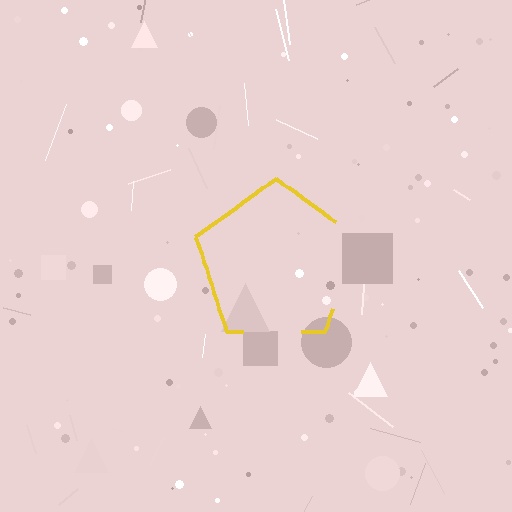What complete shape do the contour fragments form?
The contour fragments form a pentagon.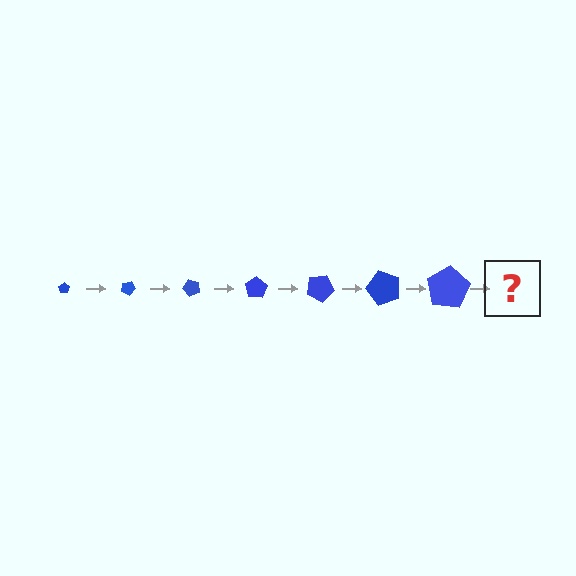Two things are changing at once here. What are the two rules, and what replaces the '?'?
The two rules are that the pentagon grows larger each step and it rotates 25 degrees each step. The '?' should be a pentagon, larger than the previous one and rotated 175 degrees from the start.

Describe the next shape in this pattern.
It should be a pentagon, larger than the previous one and rotated 175 degrees from the start.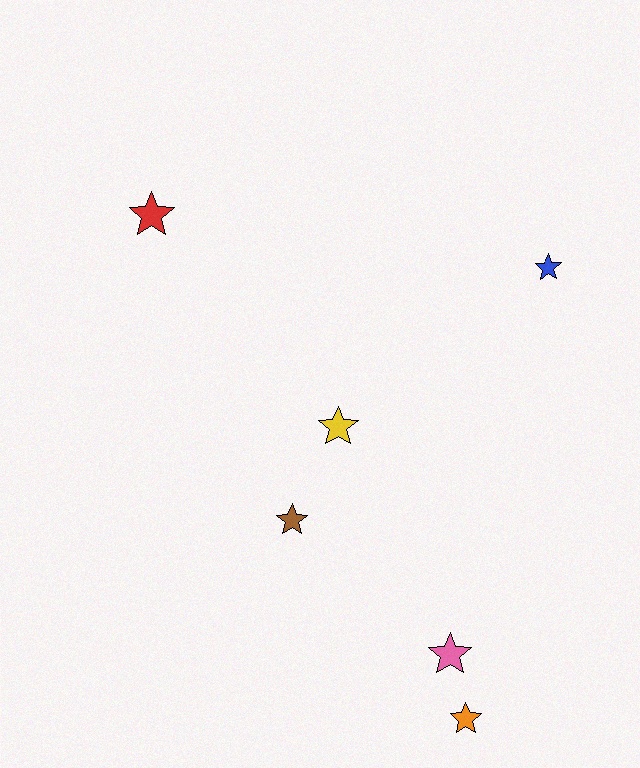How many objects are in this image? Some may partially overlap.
There are 6 objects.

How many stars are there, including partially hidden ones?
There are 6 stars.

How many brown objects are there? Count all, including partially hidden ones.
There is 1 brown object.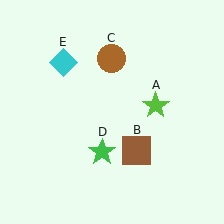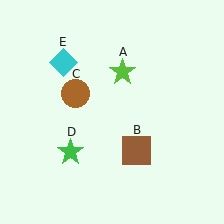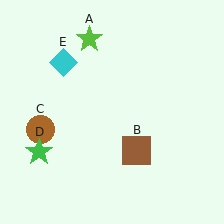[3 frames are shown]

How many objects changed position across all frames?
3 objects changed position: lime star (object A), brown circle (object C), green star (object D).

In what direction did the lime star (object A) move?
The lime star (object A) moved up and to the left.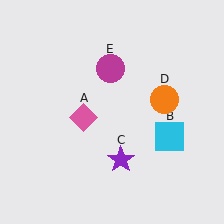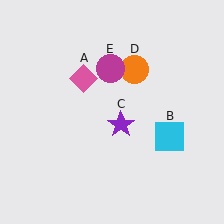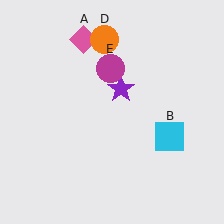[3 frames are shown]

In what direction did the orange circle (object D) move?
The orange circle (object D) moved up and to the left.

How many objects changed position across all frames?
3 objects changed position: pink diamond (object A), purple star (object C), orange circle (object D).